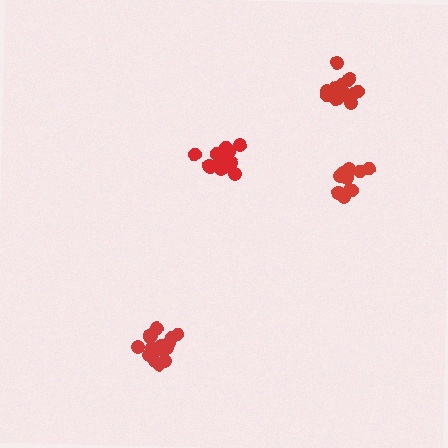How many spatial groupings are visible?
There are 4 spatial groupings.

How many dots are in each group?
Group 1: 12 dots, Group 2: 17 dots, Group 3: 15 dots, Group 4: 18 dots (62 total).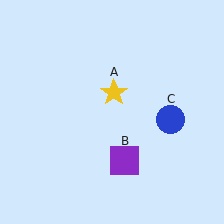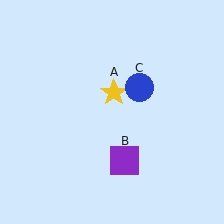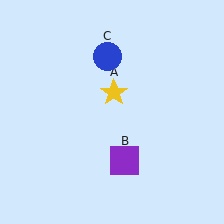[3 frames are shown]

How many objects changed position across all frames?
1 object changed position: blue circle (object C).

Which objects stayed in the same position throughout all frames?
Yellow star (object A) and purple square (object B) remained stationary.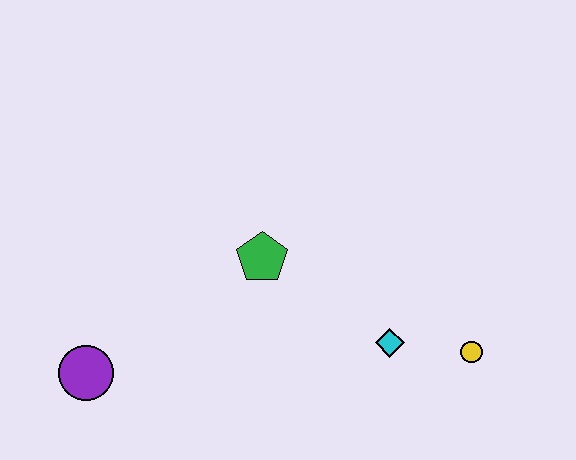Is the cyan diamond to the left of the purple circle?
No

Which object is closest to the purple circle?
The green pentagon is closest to the purple circle.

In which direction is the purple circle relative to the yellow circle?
The purple circle is to the left of the yellow circle.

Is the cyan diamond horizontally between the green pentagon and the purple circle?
No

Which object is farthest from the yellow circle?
The purple circle is farthest from the yellow circle.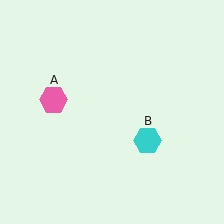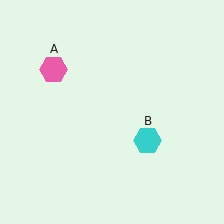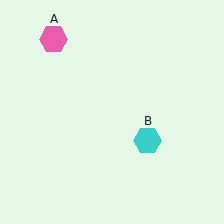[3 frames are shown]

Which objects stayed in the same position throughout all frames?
Cyan hexagon (object B) remained stationary.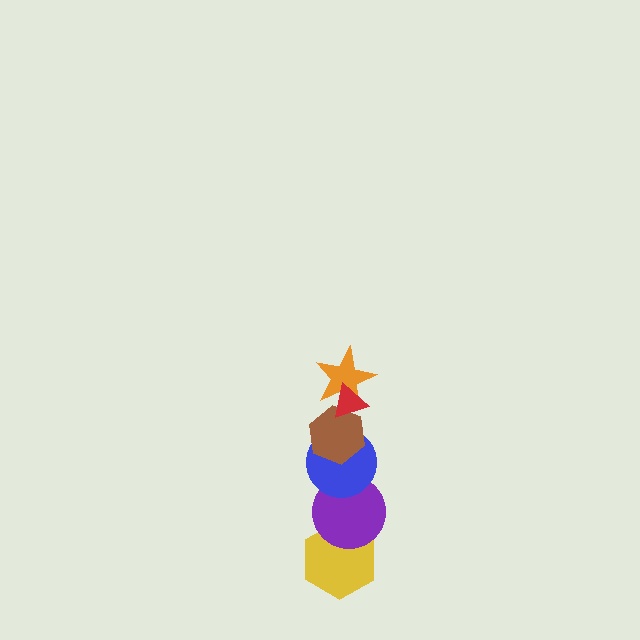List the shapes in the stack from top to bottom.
From top to bottom: the red triangle, the orange star, the brown hexagon, the blue circle, the purple circle, the yellow hexagon.